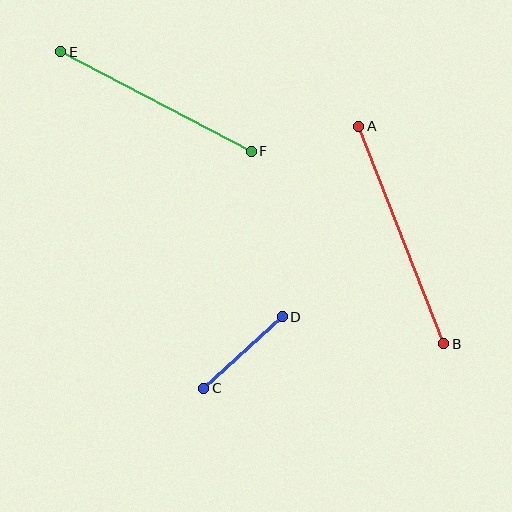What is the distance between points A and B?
The distance is approximately 234 pixels.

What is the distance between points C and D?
The distance is approximately 106 pixels.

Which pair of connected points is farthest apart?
Points A and B are farthest apart.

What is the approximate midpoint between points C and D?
The midpoint is at approximately (243, 353) pixels.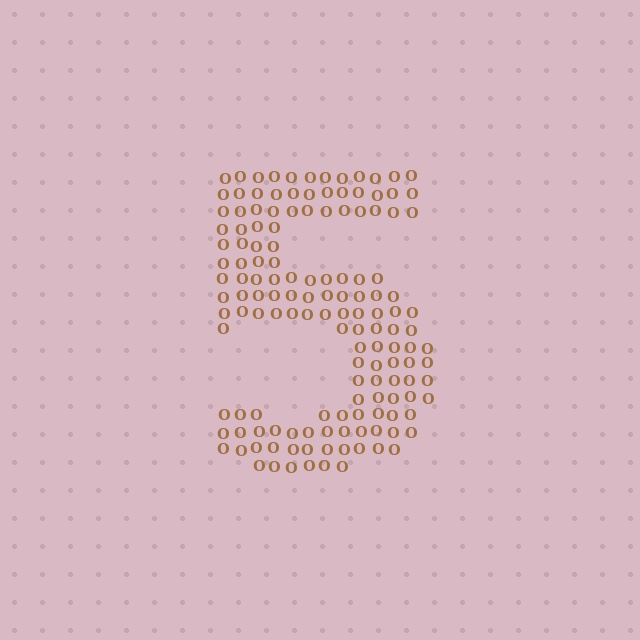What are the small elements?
The small elements are letter O's.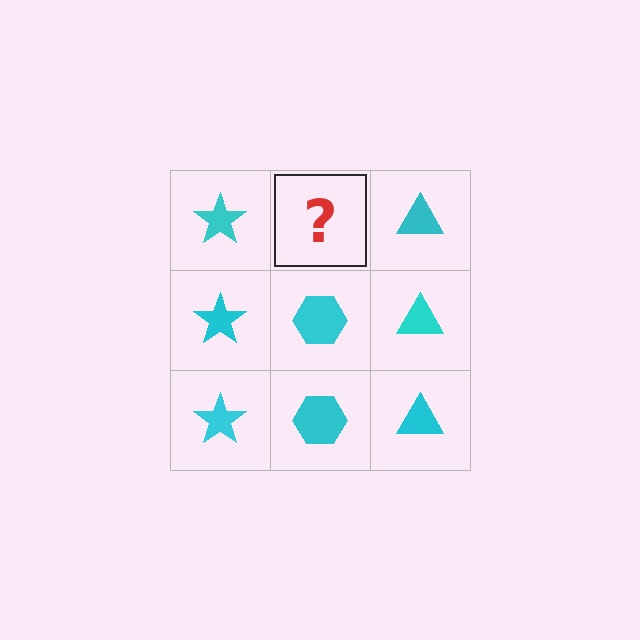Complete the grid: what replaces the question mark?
The question mark should be replaced with a cyan hexagon.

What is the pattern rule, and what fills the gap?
The rule is that each column has a consistent shape. The gap should be filled with a cyan hexagon.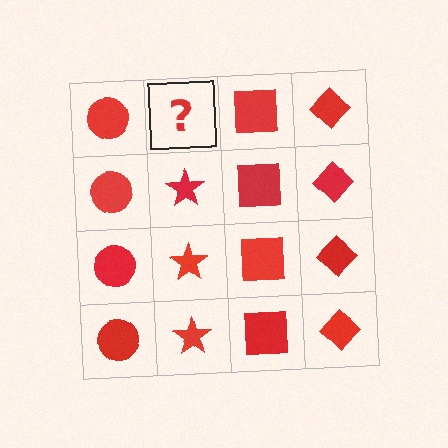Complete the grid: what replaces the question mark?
The question mark should be replaced with a red star.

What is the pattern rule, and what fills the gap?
The rule is that each column has a consistent shape. The gap should be filled with a red star.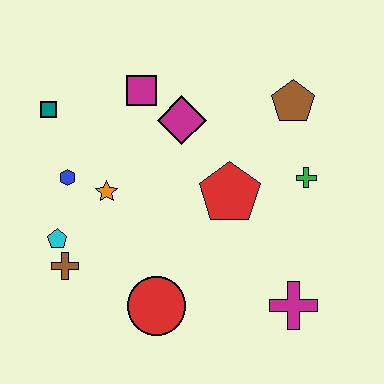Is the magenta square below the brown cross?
No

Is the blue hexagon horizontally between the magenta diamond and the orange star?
No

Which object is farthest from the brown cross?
The brown pentagon is farthest from the brown cross.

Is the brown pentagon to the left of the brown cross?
No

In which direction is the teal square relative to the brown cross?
The teal square is above the brown cross.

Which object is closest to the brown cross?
The cyan pentagon is closest to the brown cross.